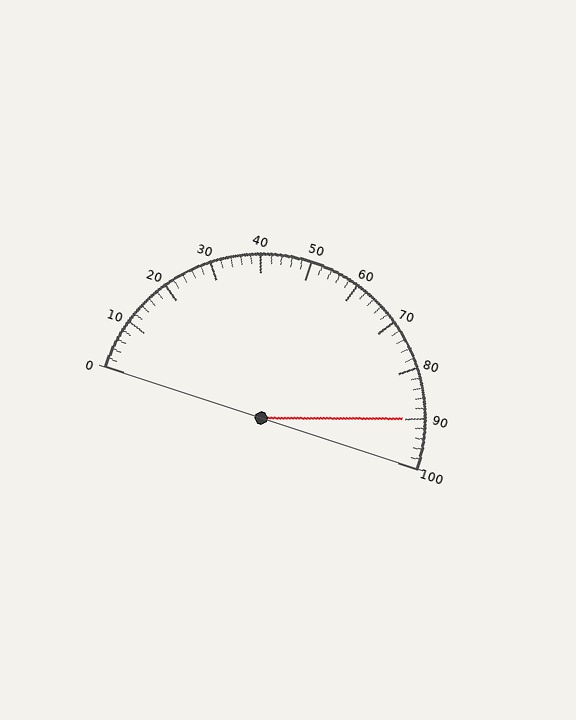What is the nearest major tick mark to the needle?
The nearest major tick mark is 90.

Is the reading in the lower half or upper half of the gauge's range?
The reading is in the upper half of the range (0 to 100).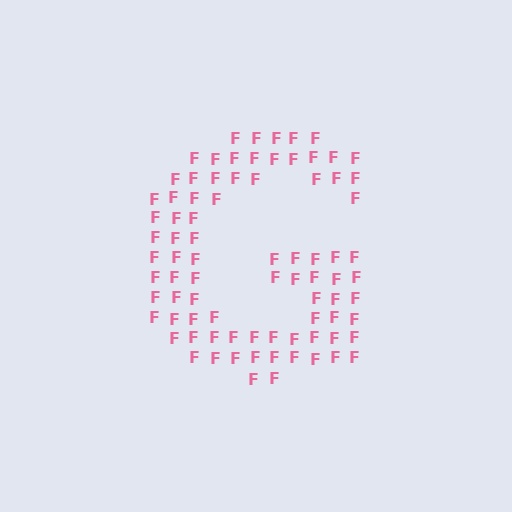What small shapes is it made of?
It is made of small letter F's.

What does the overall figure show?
The overall figure shows the letter G.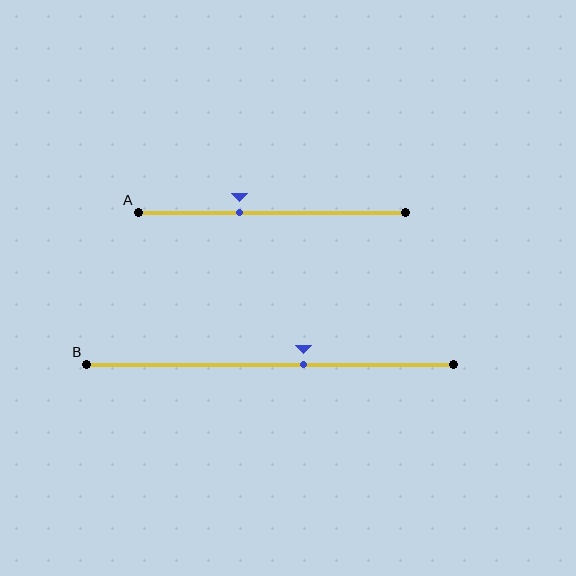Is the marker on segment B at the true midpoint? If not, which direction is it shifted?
No, the marker on segment B is shifted to the right by about 9% of the segment length.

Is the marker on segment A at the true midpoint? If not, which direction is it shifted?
No, the marker on segment A is shifted to the left by about 12% of the segment length.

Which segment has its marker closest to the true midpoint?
Segment B has its marker closest to the true midpoint.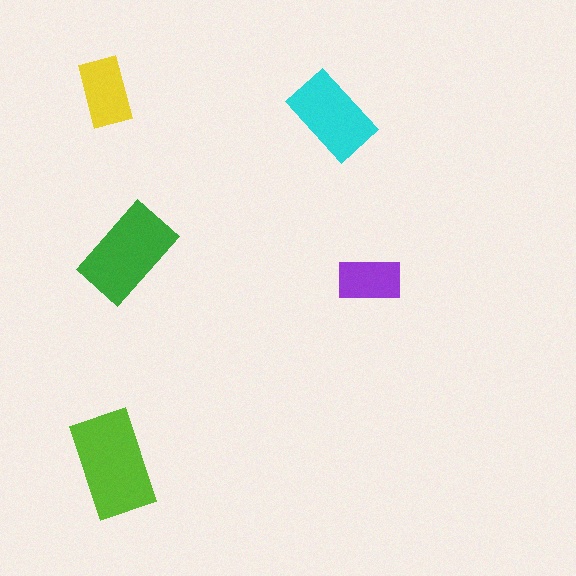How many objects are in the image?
There are 5 objects in the image.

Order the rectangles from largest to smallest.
the lime one, the green one, the cyan one, the yellow one, the purple one.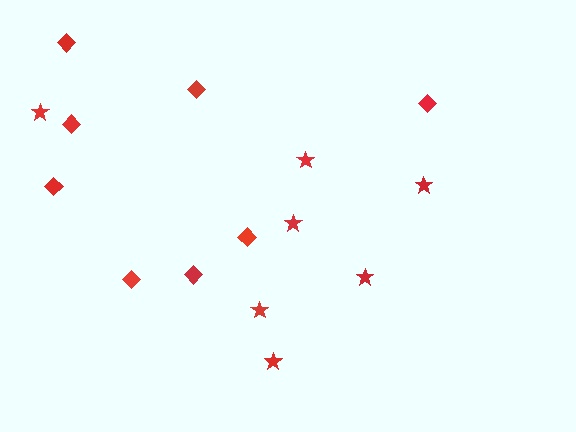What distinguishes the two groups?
There are 2 groups: one group of stars (7) and one group of diamonds (8).